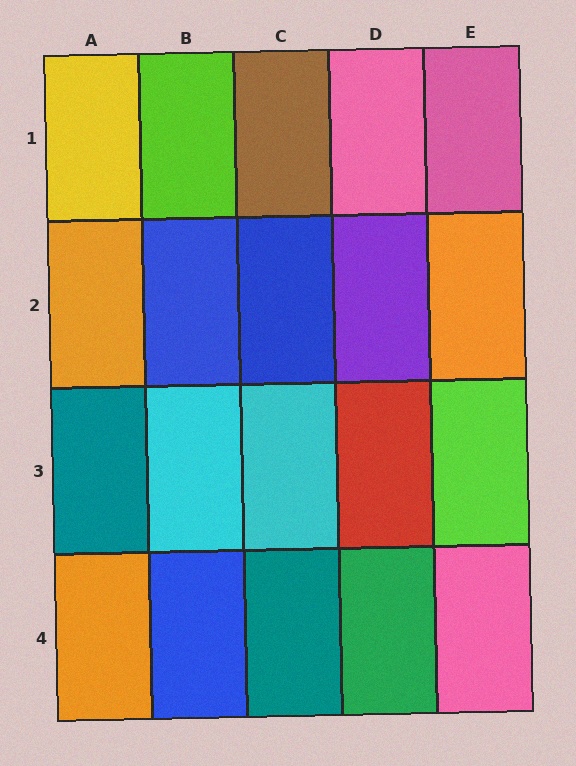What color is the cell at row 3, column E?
Lime.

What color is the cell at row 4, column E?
Pink.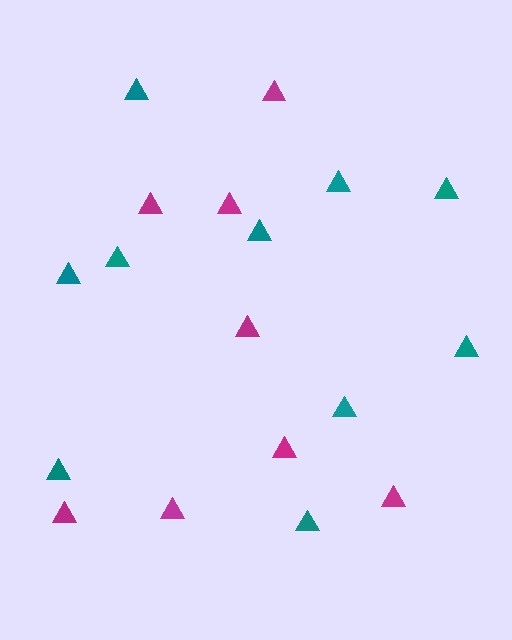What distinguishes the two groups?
There are 2 groups: one group of teal triangles (10) and one group of magenta triangles (8).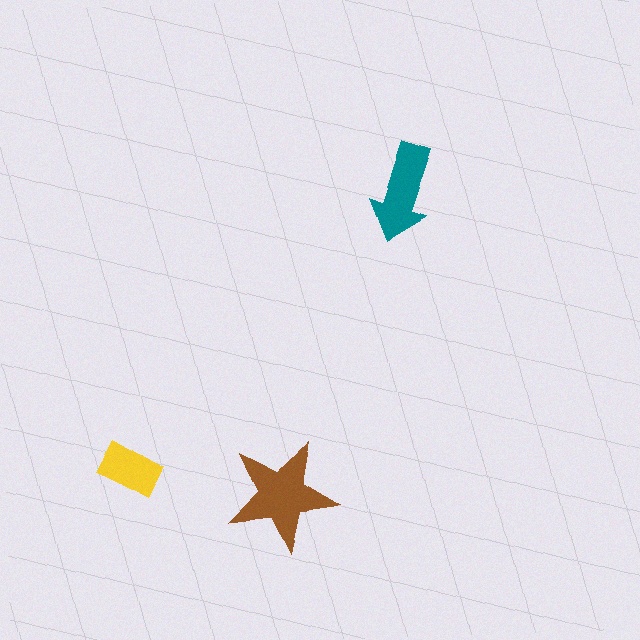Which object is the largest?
The brown star.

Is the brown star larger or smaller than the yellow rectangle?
Larger.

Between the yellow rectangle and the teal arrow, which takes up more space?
The teal arrow.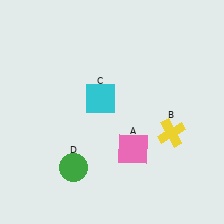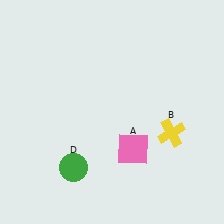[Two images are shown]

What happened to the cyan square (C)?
The cyan square (C) was removed in Image 2. It was in the top-left area of Image 1.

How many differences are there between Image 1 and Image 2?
There is 1 difference between the two images.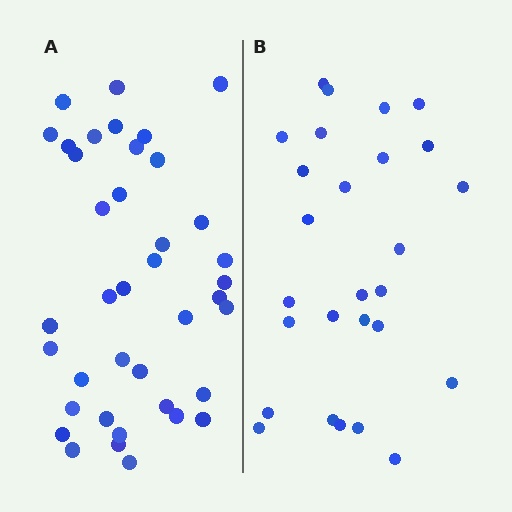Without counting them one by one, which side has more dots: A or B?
Region A (the left region) has more dots.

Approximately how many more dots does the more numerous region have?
Region A has roughly 12 or so more dots than region B.